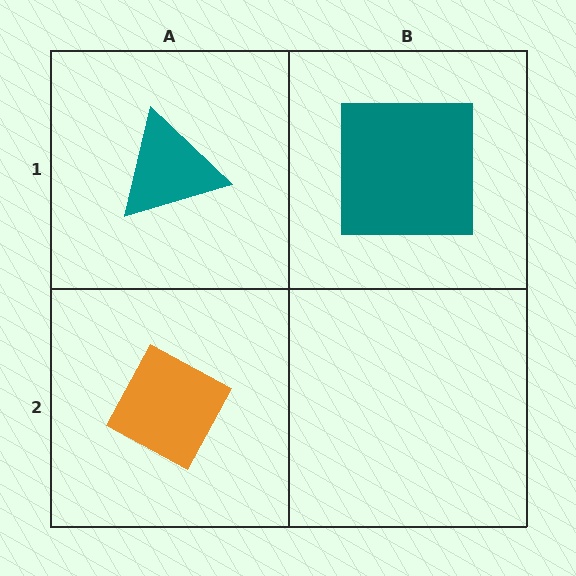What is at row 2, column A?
An orange diamond.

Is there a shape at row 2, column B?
No, that cell is empty.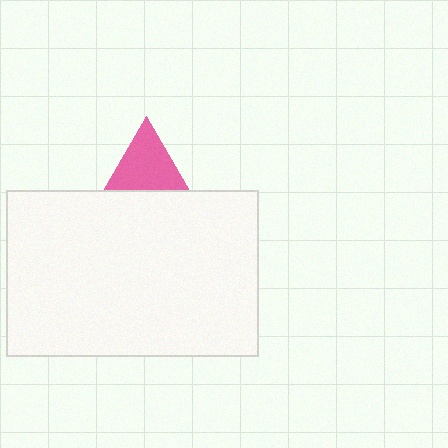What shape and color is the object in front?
The object in front is a white rectangle.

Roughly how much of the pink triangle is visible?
A small part of it is visible (roughly 38%).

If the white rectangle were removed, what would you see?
You would see the complete pink triangle.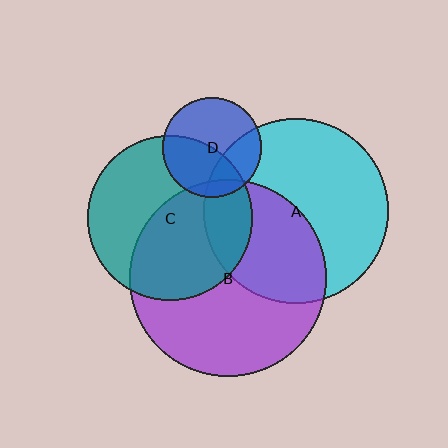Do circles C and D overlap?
Yes.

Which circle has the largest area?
Circle B (purple).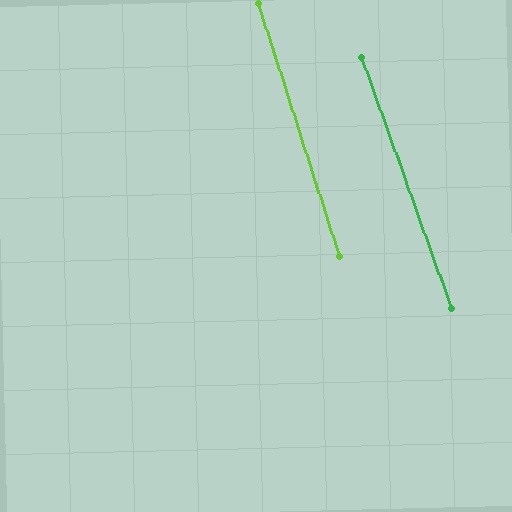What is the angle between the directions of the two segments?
Approximately 2 degrees.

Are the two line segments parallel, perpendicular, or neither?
Parallel — their directions differ by only 1.9°.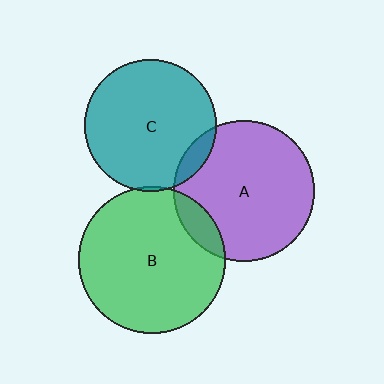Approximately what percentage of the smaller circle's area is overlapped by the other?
Approximately 10%.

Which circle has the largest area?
Circle B (green).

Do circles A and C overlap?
Yes.